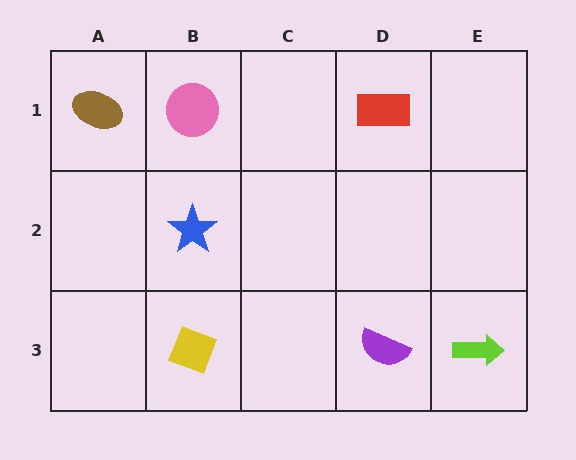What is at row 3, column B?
A yellow diamond.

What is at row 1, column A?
A brown ellipse.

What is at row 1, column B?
A pink circle.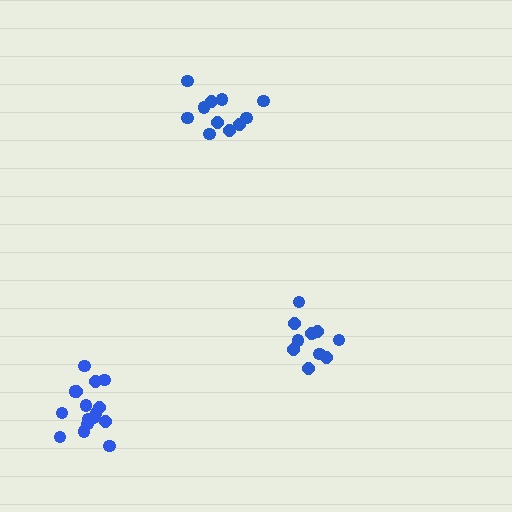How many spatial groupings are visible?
There are 3 spatial groupings.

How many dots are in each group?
Group 1: 16 dots, Group 2: 11 dots, Group 3: 11 dots (38 total).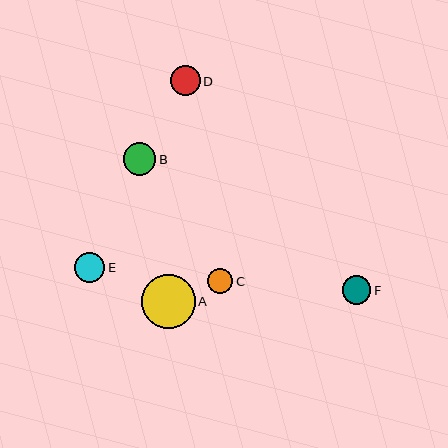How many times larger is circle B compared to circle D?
Circle B is approximately 1.1 times the size of circle D.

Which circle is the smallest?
Circle C is the smallest with a size of approximately 25 pixels.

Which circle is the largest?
Circle A is the largest with a size of approximately 54 pixels.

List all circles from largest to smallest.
From largest to smallest: A, B, E, D, F, C.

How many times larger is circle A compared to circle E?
Circle A is approximately 1.8 times the size of circle E.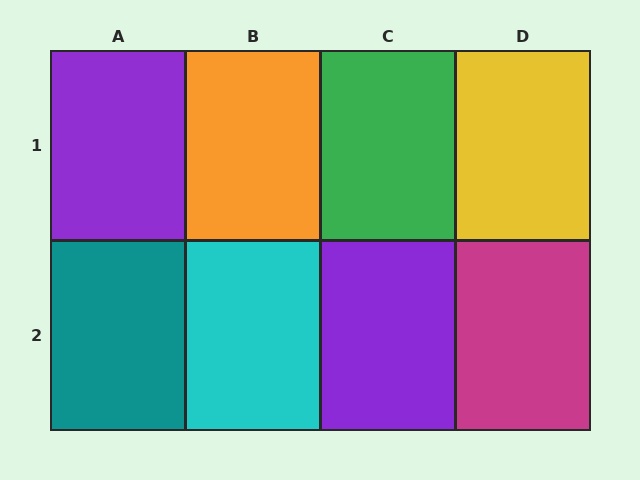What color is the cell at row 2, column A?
Teal.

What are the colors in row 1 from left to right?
Purple, orange, green, yellow.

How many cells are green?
1 cell is green.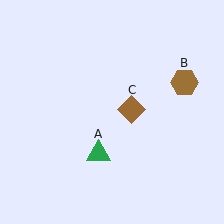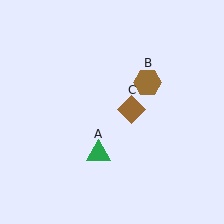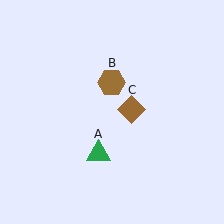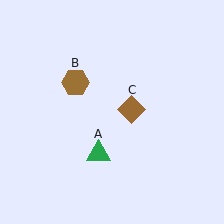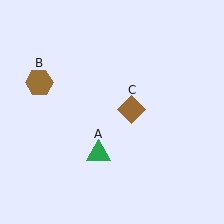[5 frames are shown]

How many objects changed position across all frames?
1 object changed position: brown hexagon (object B).